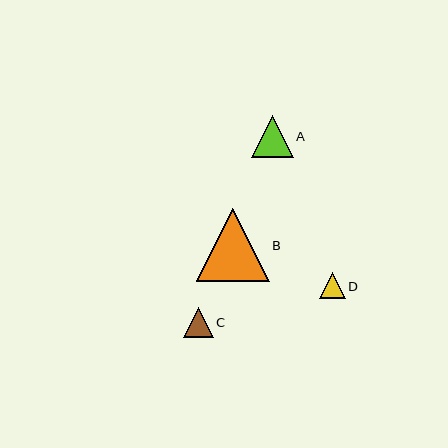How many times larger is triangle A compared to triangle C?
Triangle A is approximately 1.4 times the size of triangle C.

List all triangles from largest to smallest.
From largest to smallest: B, A, C, D.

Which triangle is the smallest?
Triangle D is the smallest with a size of approximately 26 pixels.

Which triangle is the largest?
Triangle B is the largest with a size of approximately 73 pixels.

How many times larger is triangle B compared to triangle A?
Triangle B is approximately 1.7 times the size of triangle A.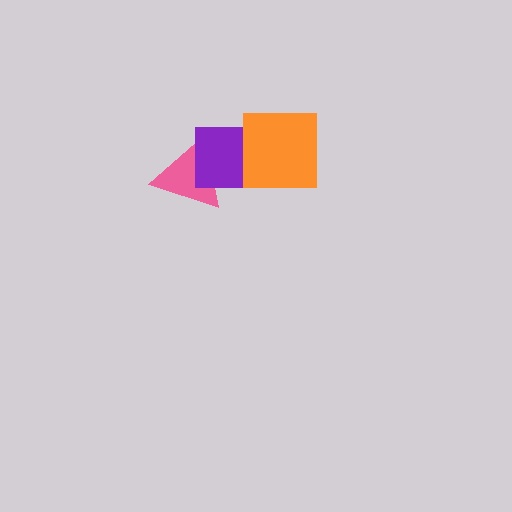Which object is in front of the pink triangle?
The purple rectangle is in front of the pink triangle.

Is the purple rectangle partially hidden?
Yes, it is partially covered by another shape.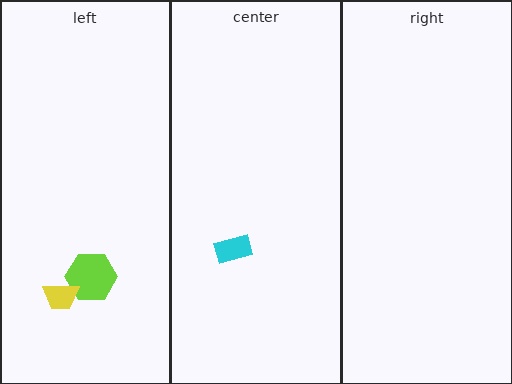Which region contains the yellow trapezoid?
The left region.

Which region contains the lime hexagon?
The left region.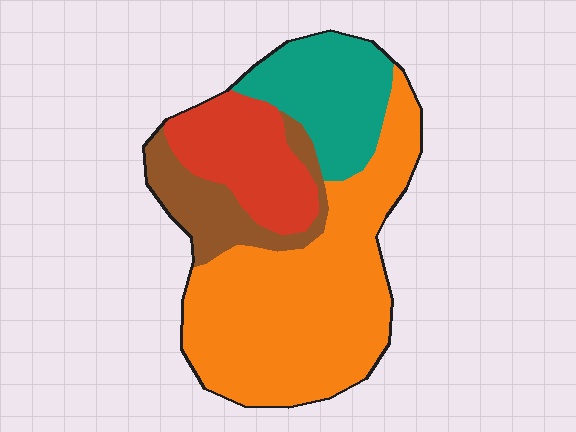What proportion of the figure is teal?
Teal covers around 20% of the figure.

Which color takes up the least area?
Brown, at roughly 15%.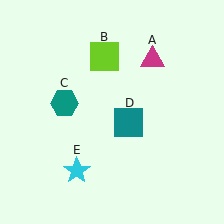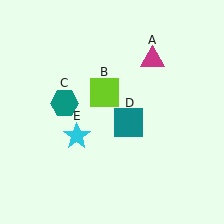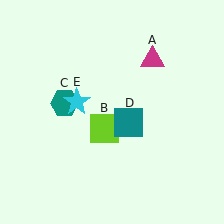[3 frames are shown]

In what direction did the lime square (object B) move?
The lime square (object B) moved down.